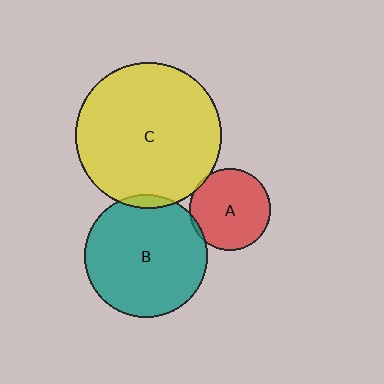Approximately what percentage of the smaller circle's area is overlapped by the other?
Approximately 5%.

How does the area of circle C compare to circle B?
Approximately 1.4 times.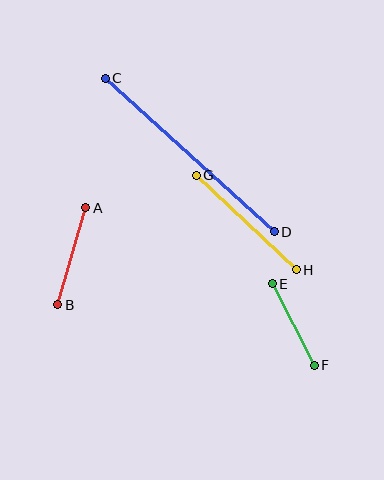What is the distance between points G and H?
The distance is approximately 138 pixels.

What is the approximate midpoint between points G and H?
The midpoint is at approximately (246, 223) pixels.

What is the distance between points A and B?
The distance is approximately 101 pixels.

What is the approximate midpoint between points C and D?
The midpoint is at approximately (190, 155) pixels.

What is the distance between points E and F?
The distance is approximately 92 pixels.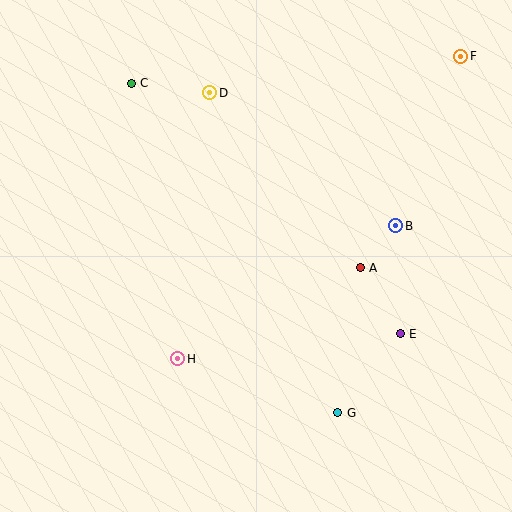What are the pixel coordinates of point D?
Point D is at (210, 93).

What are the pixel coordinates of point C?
Point C is at (131, 83).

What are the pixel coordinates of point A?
Point A is at (360, 268).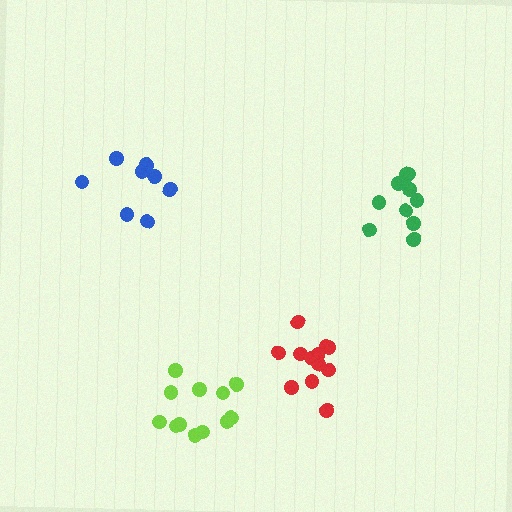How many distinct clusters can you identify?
There are 4 distinct clusters.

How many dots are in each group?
Group 1: 12 dots, Group 2: 12 dots, Group 3: 10 dots, Group 4: 8 dots (42 total).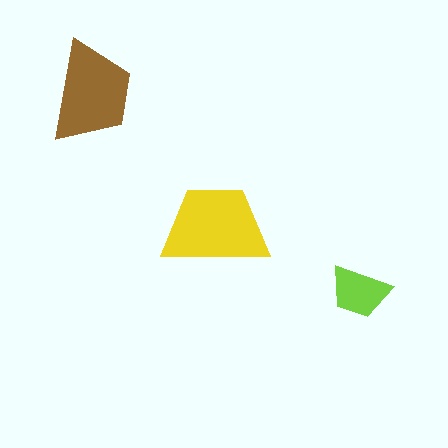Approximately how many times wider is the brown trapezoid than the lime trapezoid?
About 1.5 times wider.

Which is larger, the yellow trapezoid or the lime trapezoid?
The yellow one.